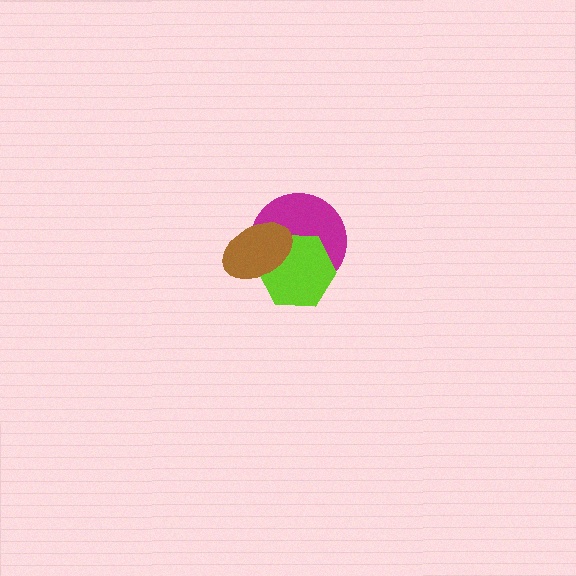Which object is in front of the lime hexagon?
The brown ellipse is in front of the lime hexagon.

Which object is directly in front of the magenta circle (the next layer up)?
The lime hexagon is directly in front of the magenta circle.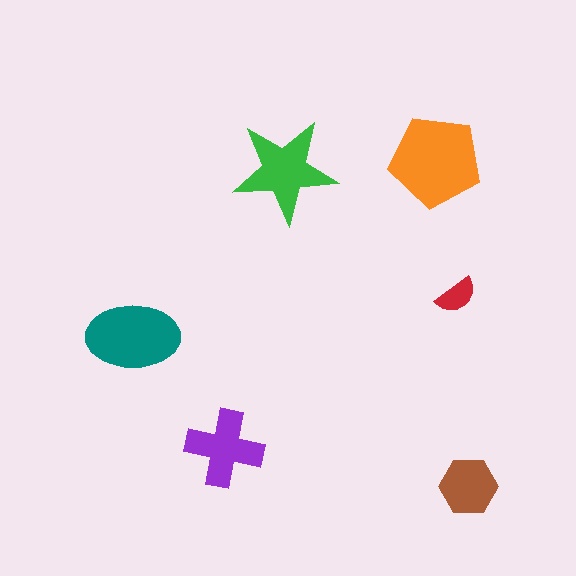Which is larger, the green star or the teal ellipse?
The teal ellipse.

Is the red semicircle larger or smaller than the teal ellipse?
Smaller.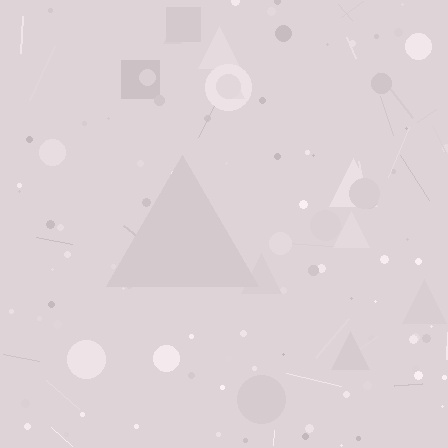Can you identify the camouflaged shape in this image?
The camouflaged shape is a triangle.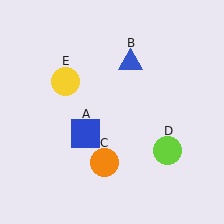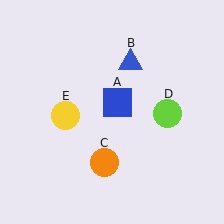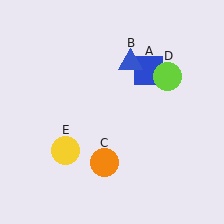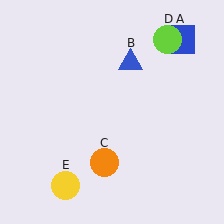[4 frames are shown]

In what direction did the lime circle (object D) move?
The lime circle (object D) moved up.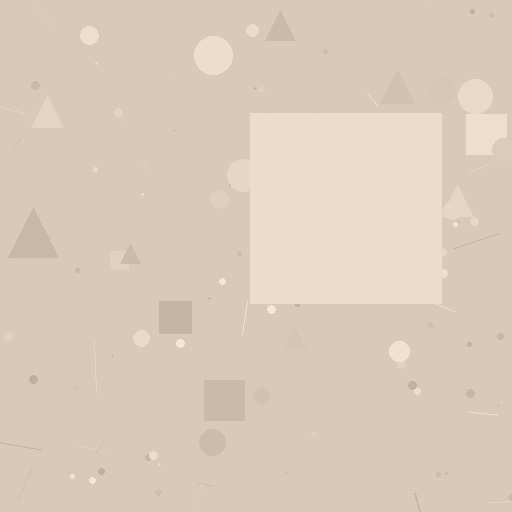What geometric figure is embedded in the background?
A square is embedded in the background.